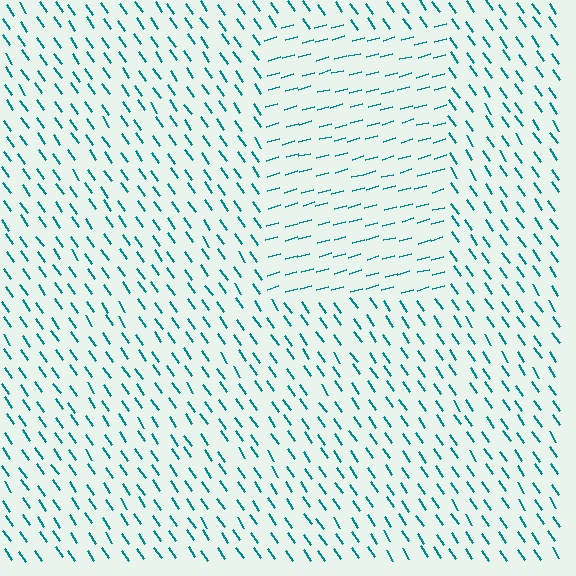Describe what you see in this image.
The image is filled with small teal line segments. A rectangle region in the image has lines oriented differently from the surrounding lines, creating a visible texture boundary.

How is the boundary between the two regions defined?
The boundary is defined purely by a change in line orientation (approximately 71 degrees difference). All lines are the same color and thickness.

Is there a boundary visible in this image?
Yes, there is a texture boundary formed by a change in line orientation.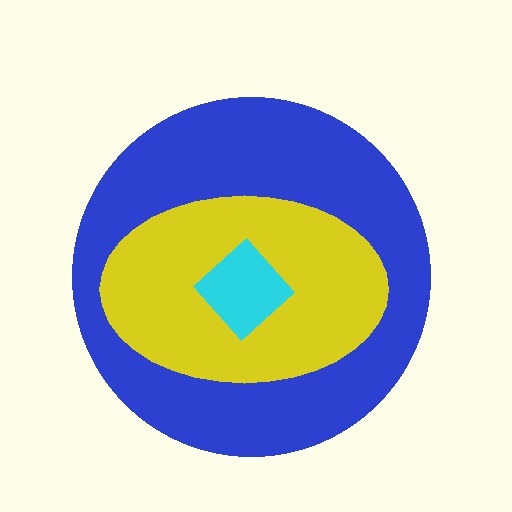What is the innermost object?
The cyan diamond.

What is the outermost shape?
The blue circle.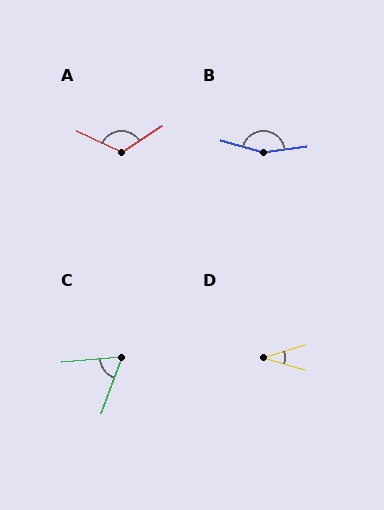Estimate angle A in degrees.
Approximately 122 degrees.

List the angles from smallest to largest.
D (33°), C (65°), A (122°), B (156°).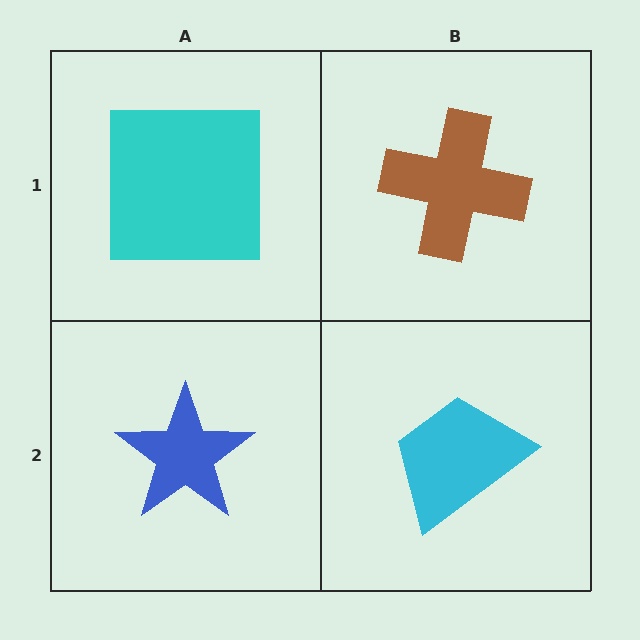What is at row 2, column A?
A blue star.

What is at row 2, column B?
A cyan trapezoid.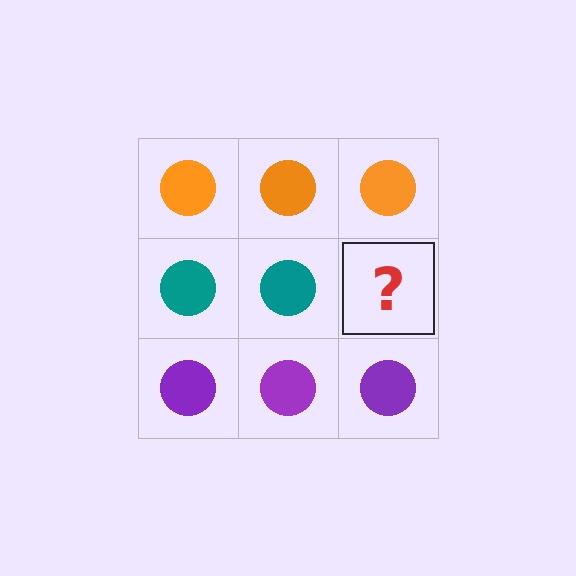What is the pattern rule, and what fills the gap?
The rule is that each row has a consistent color. The gap should be filled with a teal circle.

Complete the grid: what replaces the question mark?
The question mark should be replaced with a teal circle.